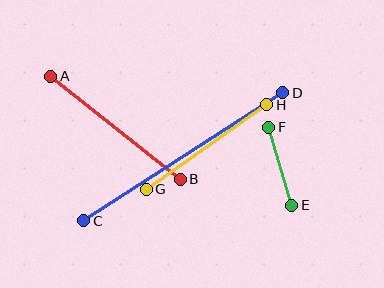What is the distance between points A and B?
The distance is approximately 166 pixels.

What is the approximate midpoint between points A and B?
The midpoint is at approximately (115, 128) pixels.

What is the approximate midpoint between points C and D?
The midpoint is at approximately (183, 157) pixels.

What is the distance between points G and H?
The distance is approximately 147 pixels.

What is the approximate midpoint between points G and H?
The midpoint is at approximately (206, 147) pixels.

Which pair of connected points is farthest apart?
Points C and D are farthest apart.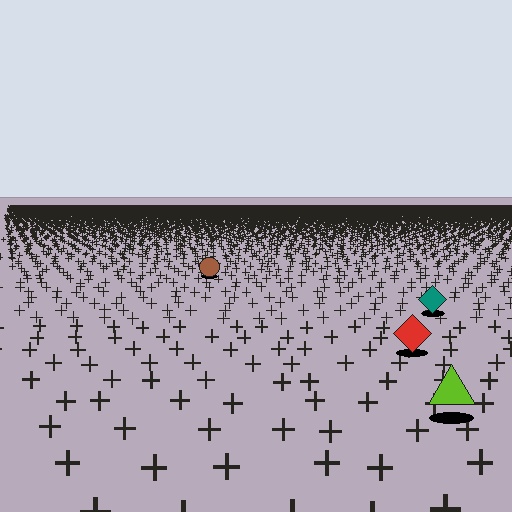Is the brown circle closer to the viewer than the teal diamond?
No. The teal diamond is closer — you can tell from the texture gradient: the ground texture is coarser near it.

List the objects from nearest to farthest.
From nearest to farthest: the lime triangle, the red diamond, the teal diamond, the brown circle.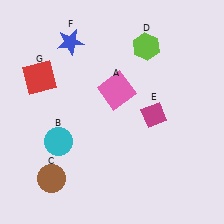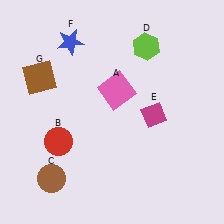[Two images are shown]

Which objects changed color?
B changed from cyan to red. G changed from red to brown.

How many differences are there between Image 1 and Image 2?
There are 2 differences between the two images.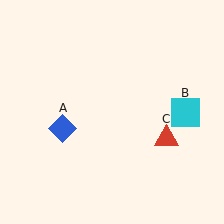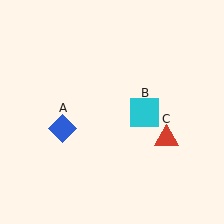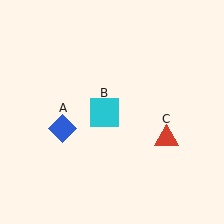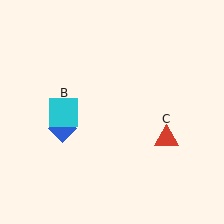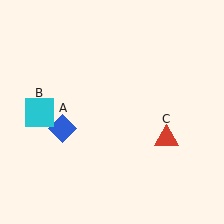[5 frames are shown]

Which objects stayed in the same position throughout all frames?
Blue diamond (object A) and red triangle (object C) remained stationary.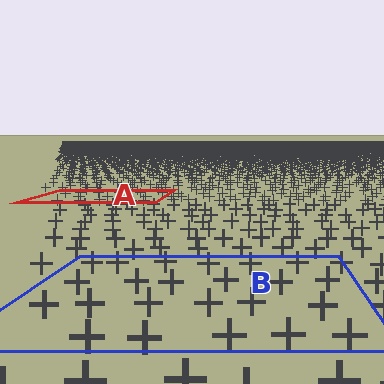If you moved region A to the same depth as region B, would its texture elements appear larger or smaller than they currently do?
They would appear larger. At a closer depth, the same texture elements are projected at a bigger on-screen size.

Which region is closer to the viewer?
Region B is closer. The texture elements there are larger and more spread out.